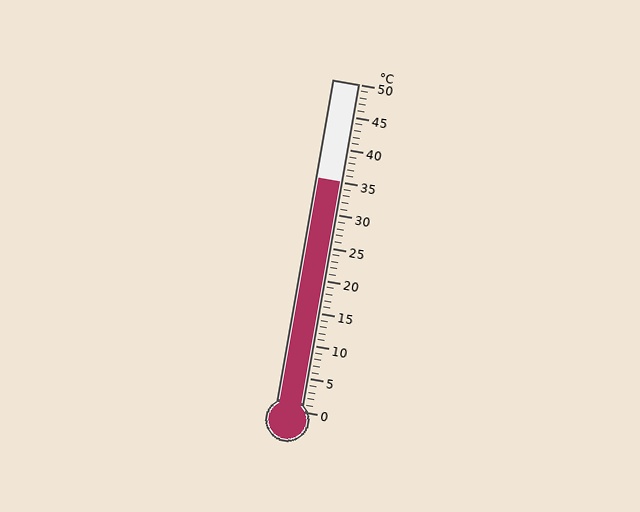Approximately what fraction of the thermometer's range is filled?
The thermometer is filled to approximately 70% of its range.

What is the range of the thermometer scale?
The thermometer scale ranges from 0°C to 50°C.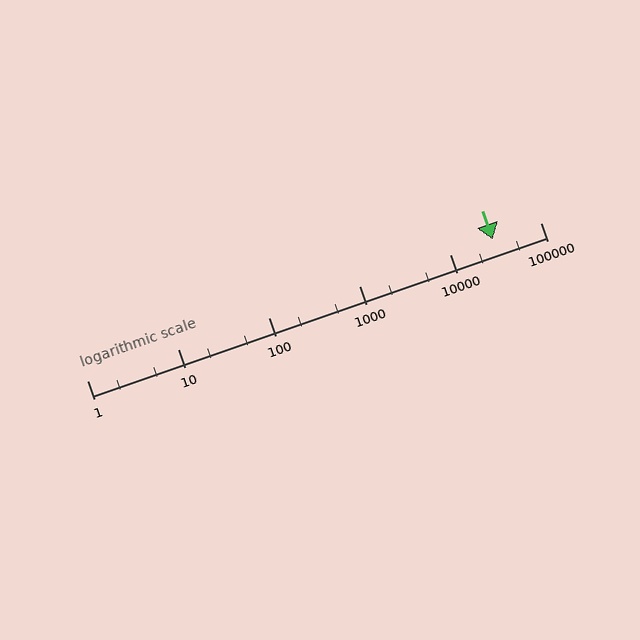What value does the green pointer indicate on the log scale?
The pointer indicates approximately 30000.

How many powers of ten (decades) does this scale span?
The scale spans 5 decades, from 1 to 100000.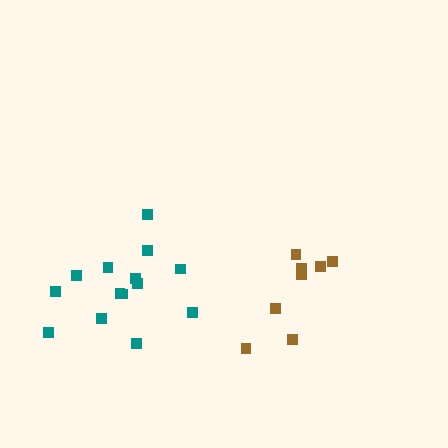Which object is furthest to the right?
The brown cluster is rightmost.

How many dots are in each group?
Group 1: 14 dots, Group 2: 8 dots (22 total).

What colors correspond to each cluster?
The clusters are colored: teal, brown.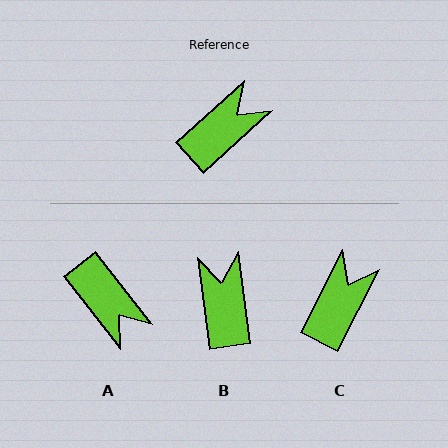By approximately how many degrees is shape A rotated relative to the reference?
Approximately 94 degrees clockwise.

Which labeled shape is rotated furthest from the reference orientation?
A, about 94 degrees away.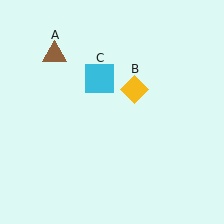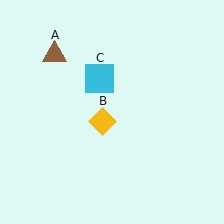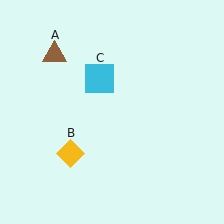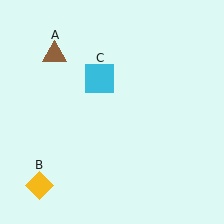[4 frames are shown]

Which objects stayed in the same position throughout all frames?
Brown triangle (object A) and cyan square (object C) remained stationary.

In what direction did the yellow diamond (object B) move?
The yellow diamond (object B) moved down and to the left.